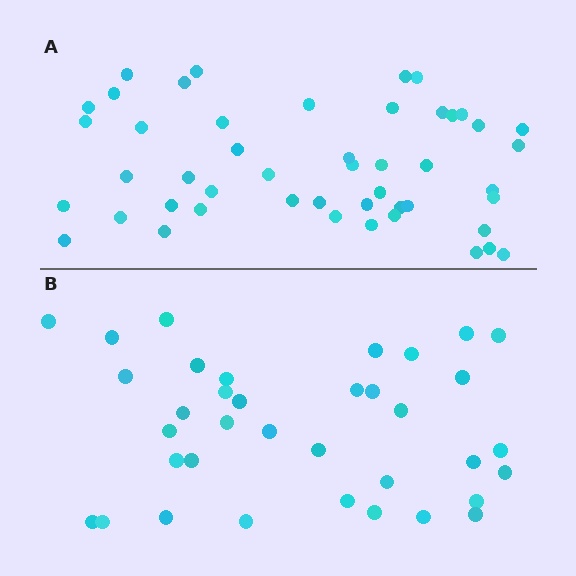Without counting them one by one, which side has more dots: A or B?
Region A (the top region) has more dots.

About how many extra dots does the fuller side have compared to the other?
Region A has roughly 12 or so more dots than region B.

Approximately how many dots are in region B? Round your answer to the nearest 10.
About 40 dots. (The exact count is 36, which rounds to 40.)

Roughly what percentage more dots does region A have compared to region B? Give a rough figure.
About 35% more.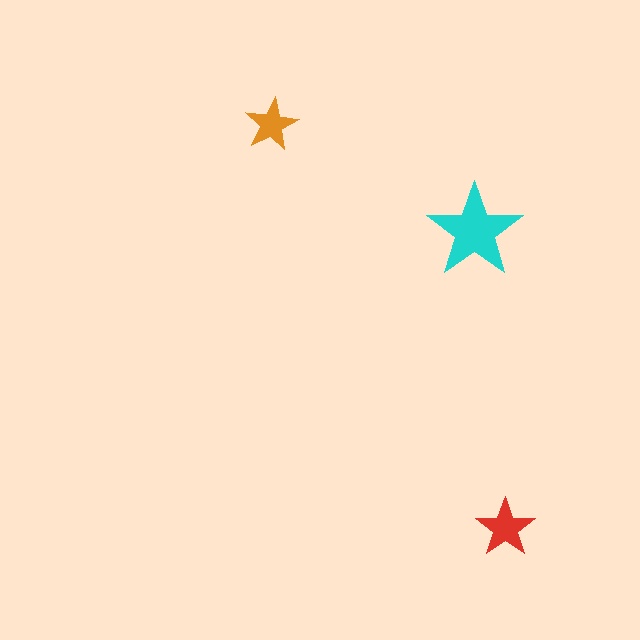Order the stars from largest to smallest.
the cyan one, the red one, the orange one.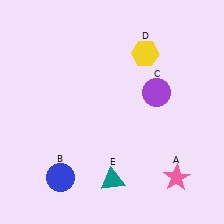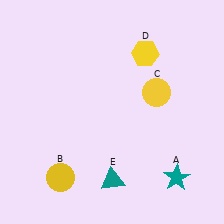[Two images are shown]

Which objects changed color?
A changed from pink to teal. B changed from blue to yellow. C changed from purple to yellow.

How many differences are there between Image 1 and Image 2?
There are 3 differences between the two images.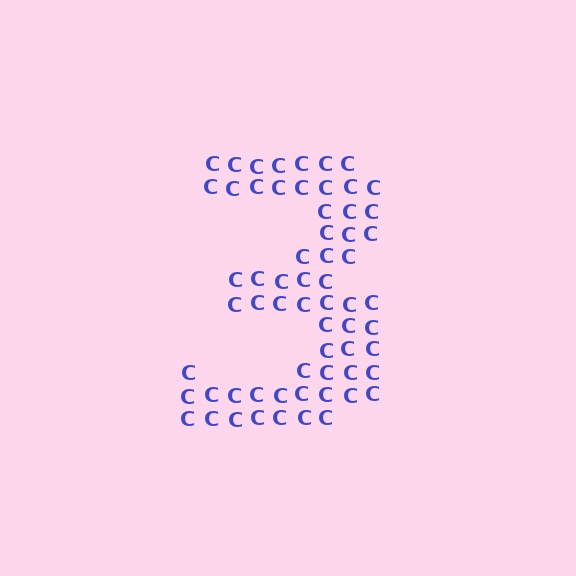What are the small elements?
The small elements are letter C's.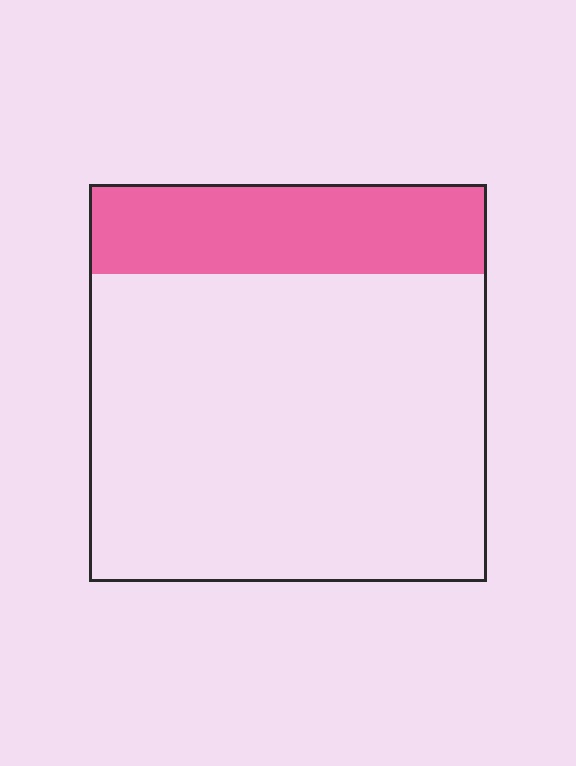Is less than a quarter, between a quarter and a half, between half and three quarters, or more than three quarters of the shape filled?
Less than a quarter.